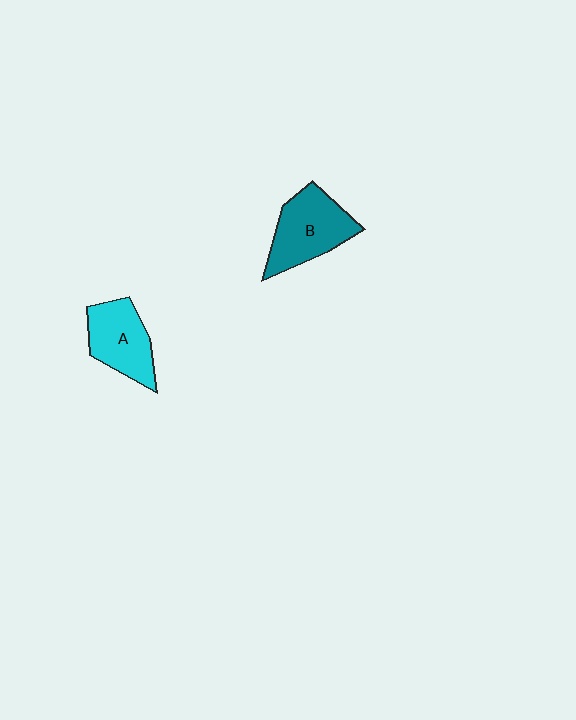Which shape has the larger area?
Shape B (teal).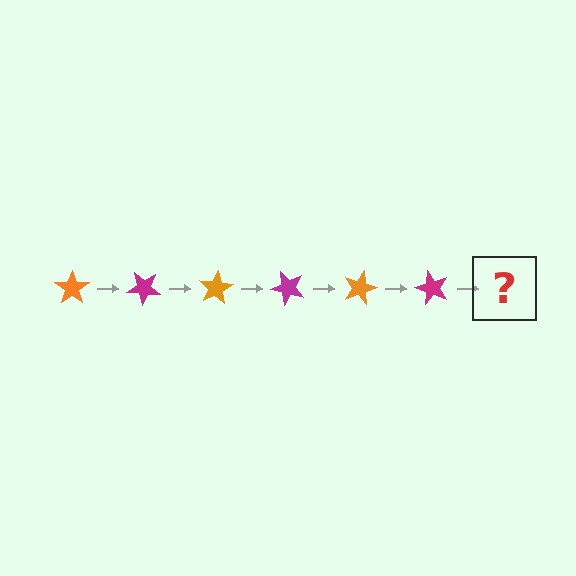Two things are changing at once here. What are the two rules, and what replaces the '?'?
The two rules are that it rotates 40 degrees each step and the color cycles through orange and magenta. The '?' should be an orange star, rotated 240 degrees from the start.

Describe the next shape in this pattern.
It should be an orange star, rotated 240 degrees from the start.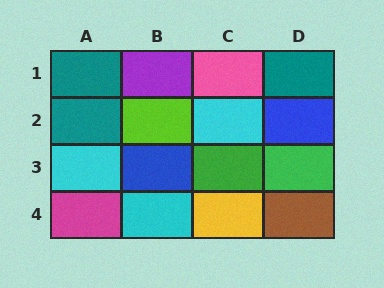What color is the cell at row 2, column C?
Cyan.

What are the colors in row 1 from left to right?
Teal, purple, pink, teal.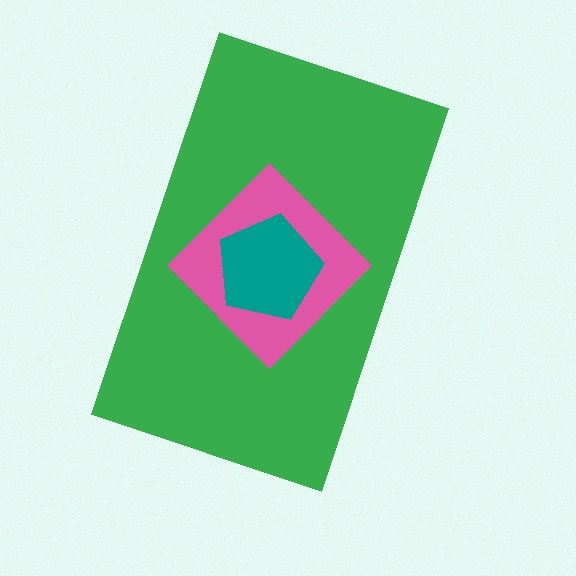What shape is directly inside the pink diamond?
The teal pentagon.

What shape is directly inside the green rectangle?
The pink diamond.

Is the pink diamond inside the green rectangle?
Yes.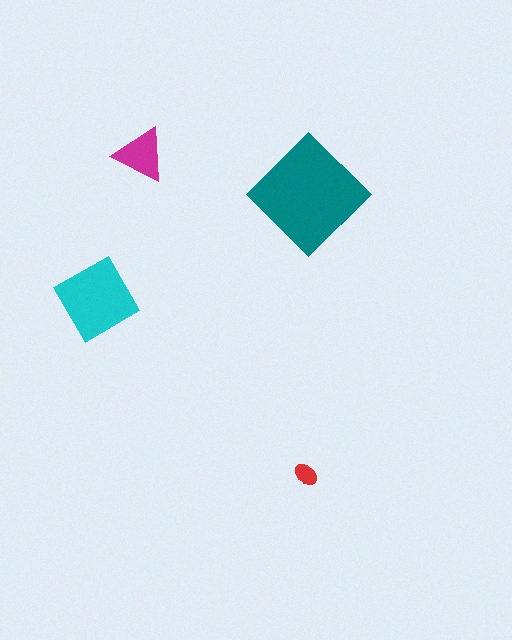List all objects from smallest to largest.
The red ellipse, the magenta triangle, the cyan square, the teal diamond.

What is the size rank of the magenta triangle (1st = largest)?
3rd.